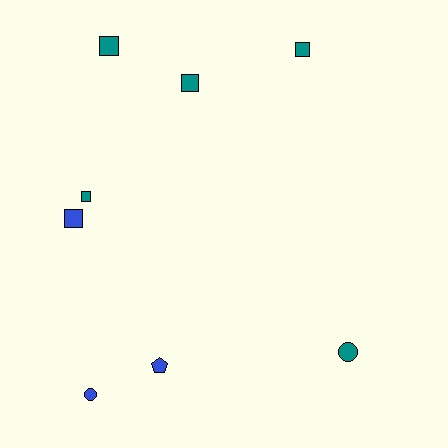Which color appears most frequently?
Teal, with 5 objects.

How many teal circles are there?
There is 1 teal circle.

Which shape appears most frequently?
Square, with 5 objects.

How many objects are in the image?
There are 8 objects.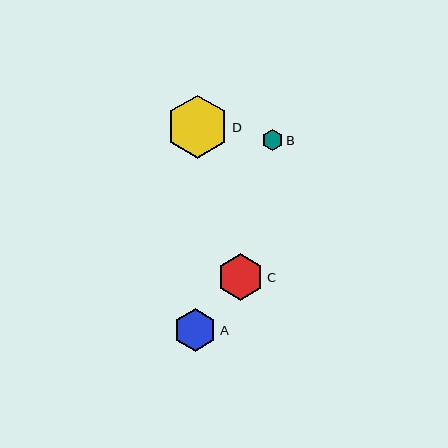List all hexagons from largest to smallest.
From largest to smallest: D, C, A, B.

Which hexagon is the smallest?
Hexagon B is the smallest with a size of approximately 21 pixels.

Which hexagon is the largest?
Hexagon D is the largest with a size of approximately 63 pixels.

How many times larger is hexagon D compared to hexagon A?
Hexagon D is approximately 1.5 times the size of hexagon A.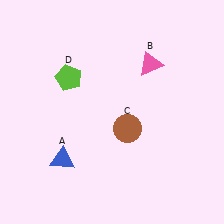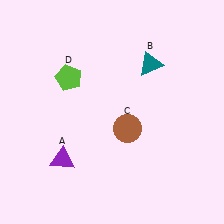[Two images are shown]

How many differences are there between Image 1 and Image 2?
There are 2 differences between the two images.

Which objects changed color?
A changed from blue to purple. B changed from pink to teal.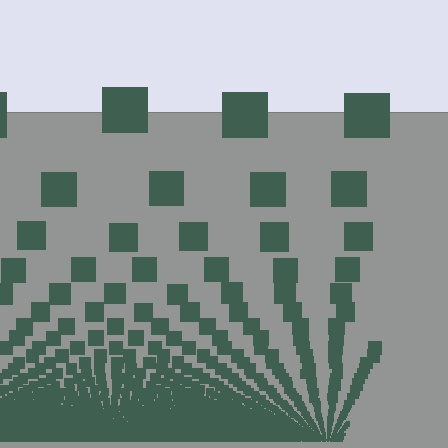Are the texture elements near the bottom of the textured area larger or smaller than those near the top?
Smaller. The gradient is inverted — elements near the bottom are smaller and denser.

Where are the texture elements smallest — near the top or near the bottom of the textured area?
Near the bottom.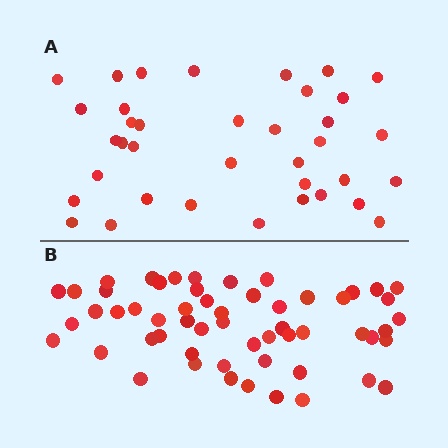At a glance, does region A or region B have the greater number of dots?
Region B (the bottom region) has more dots.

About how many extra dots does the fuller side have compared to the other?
Region B has approximately 20 more dots than region A.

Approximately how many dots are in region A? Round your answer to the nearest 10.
About 40 dots. (The exact count is 37, which rounds to 40.)